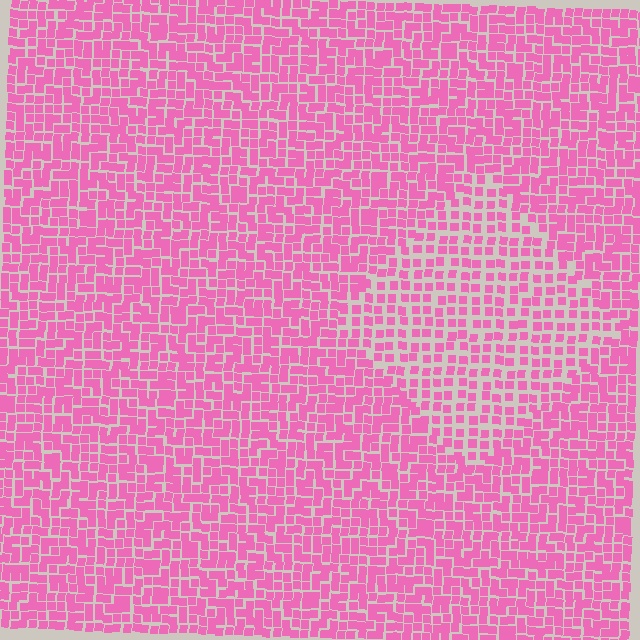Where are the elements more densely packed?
The elements are more densely packed outside the diamond boundary.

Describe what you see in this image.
The image contains small pink elements arranged at two different densities. A diamond-shaped region is visible where the elements are less densely packed than the surrounding area.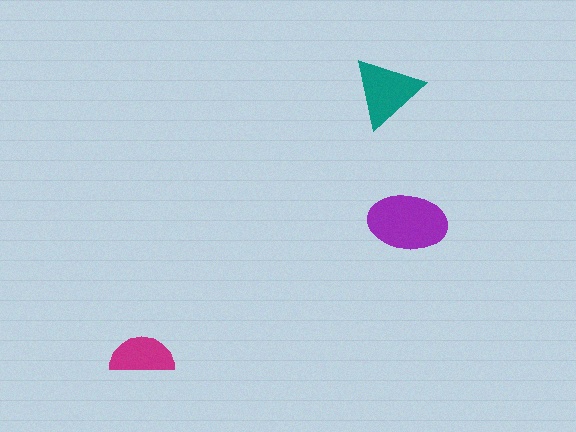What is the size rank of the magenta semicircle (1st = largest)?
3rd.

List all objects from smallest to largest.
The magenta semicircle, the teal triangle, the purple ellipse.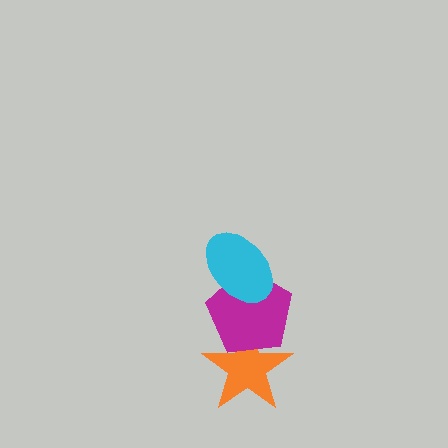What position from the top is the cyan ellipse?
The cyan ellipse is 1st from the top.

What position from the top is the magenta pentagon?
The magenta pentagon is 2nd from the top.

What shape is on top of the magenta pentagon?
The cyan ellipse is on top of the magenta pentagon.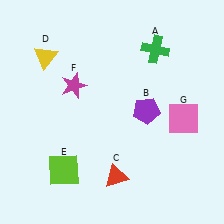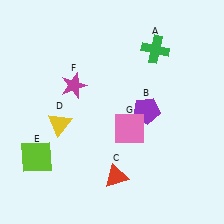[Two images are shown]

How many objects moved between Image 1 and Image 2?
3 objects moved between the two images.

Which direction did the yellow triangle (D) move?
The yellow triangle (D) moved down.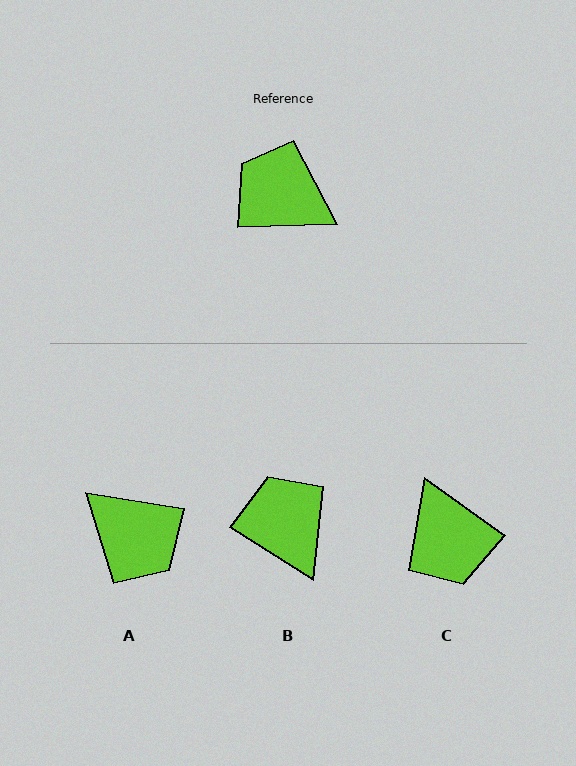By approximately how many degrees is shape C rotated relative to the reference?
Approximately 143 degrees counter-clockwise.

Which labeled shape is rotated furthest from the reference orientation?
A, about 169 degrees away.